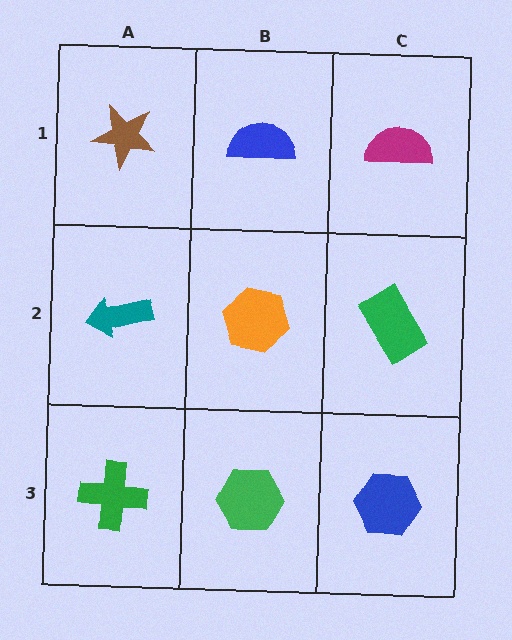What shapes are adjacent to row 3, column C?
A green rectangle (row 2, column C), a green hexagon (row 3, column B).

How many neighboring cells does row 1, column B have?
3.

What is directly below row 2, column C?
A blue hexagon.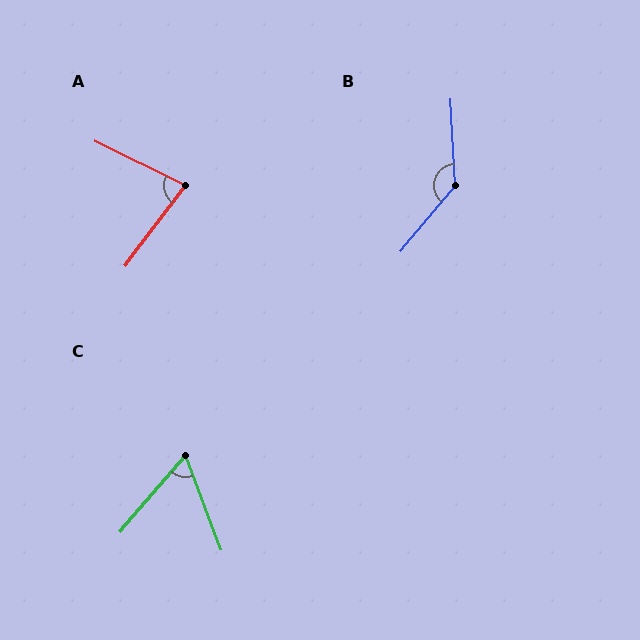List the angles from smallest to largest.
C (61°), A (79°), B (137°).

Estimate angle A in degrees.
Approximately 79 degrees.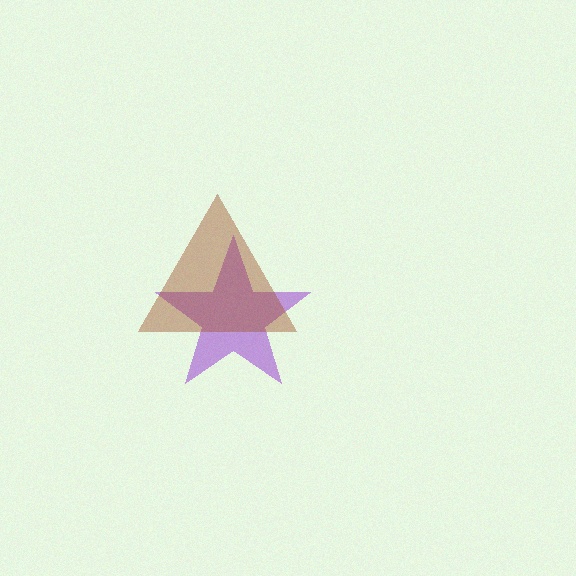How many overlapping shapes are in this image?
There are 2 overlapping shapes in the image.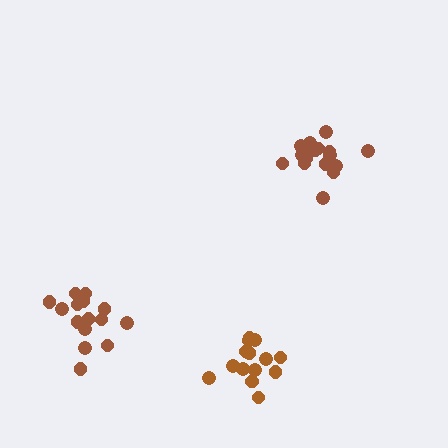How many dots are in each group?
Group 1: 15 dots, Group 2: 16 dots, Group 3: 17 dots (48 total).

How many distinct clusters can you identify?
There are 3 distinct clusters.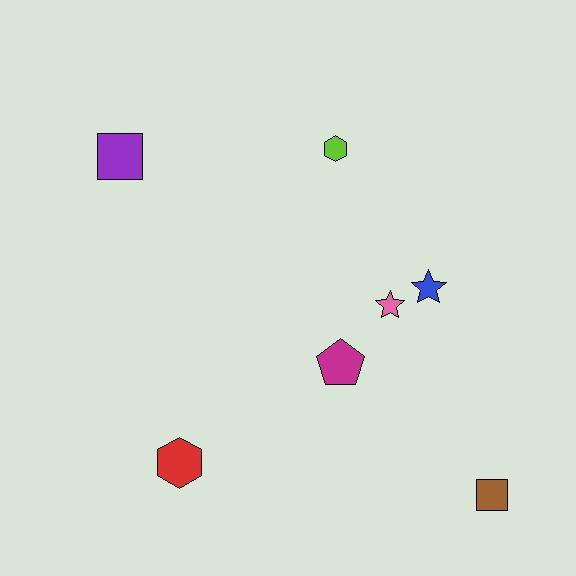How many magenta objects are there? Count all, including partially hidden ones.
There is 1 magenta object.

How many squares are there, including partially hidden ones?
There are 2 squares.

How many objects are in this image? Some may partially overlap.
There are 7 objects.